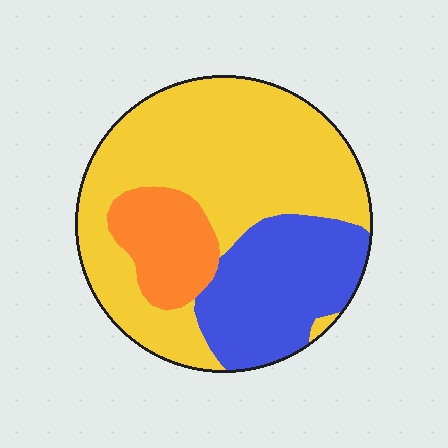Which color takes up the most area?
Yellow, at roughly 60%.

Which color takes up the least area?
Orange, at roughly 15%.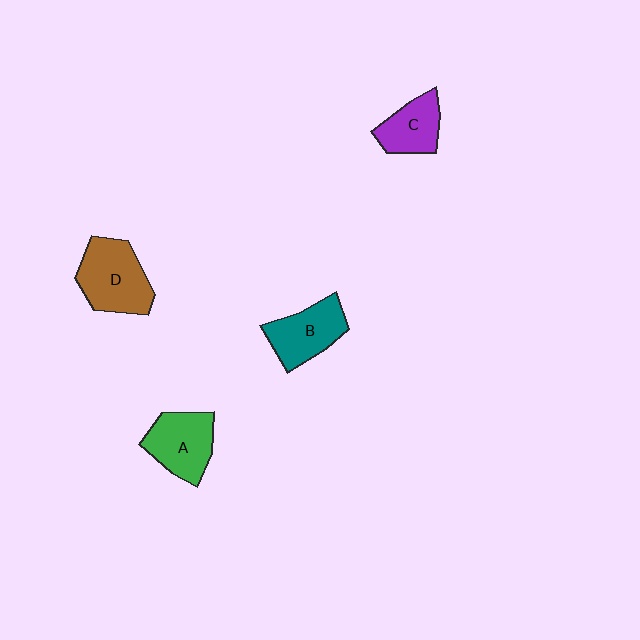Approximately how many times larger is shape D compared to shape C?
Approximately 1.5 times.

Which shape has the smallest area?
Shape C (purple).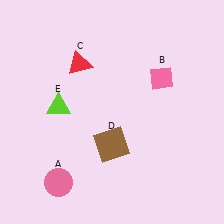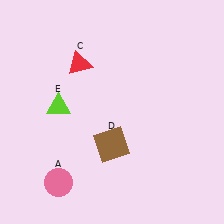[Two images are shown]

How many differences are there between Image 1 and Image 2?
There is 1 difference between the two images.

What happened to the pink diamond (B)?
The pink diamond (B) was removed in Image 2. It was in the top-right area of Image 1.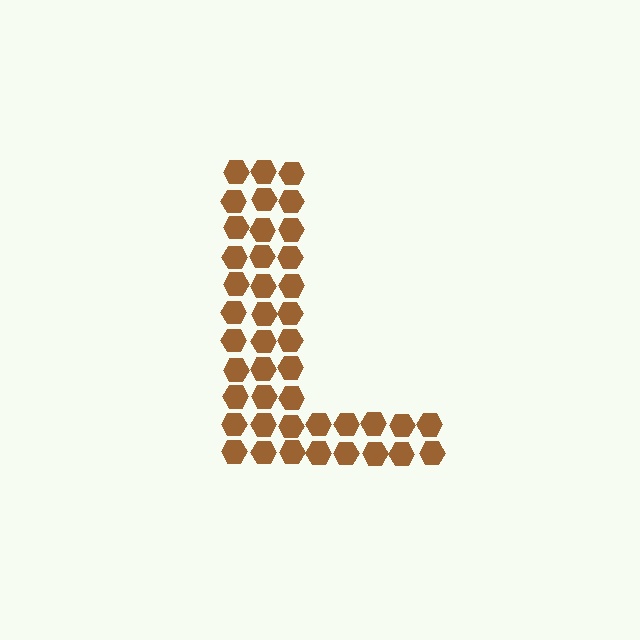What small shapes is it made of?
It is made of small hexagons.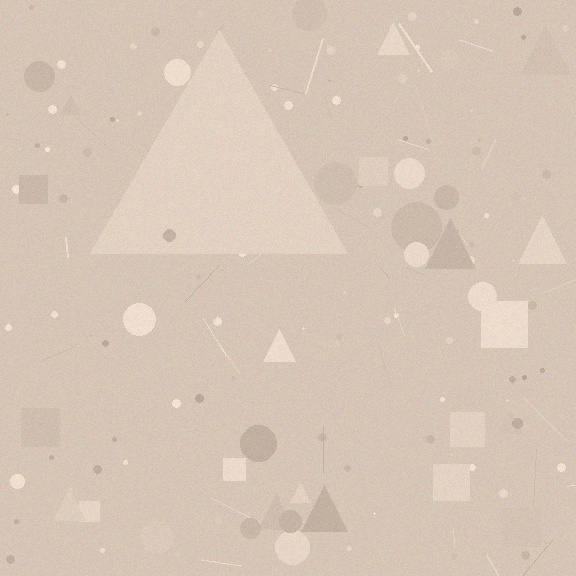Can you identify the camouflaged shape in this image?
The camouflaged shape is a triangle.